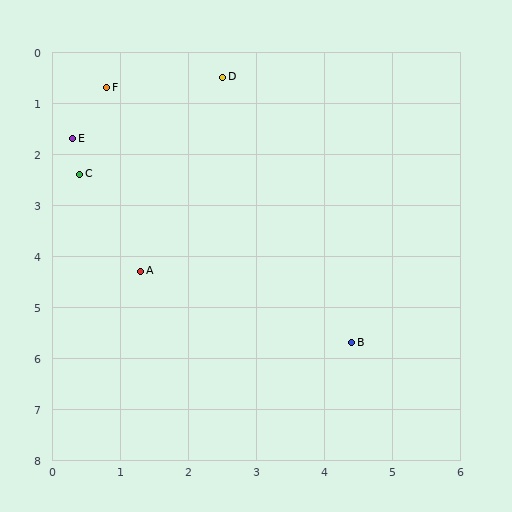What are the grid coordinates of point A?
Point A is at approximately (1.3, 4.3).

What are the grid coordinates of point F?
Point F is at approximately (0.8, 0.7).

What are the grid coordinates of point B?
Point B is at approximately (4.4, 5.7).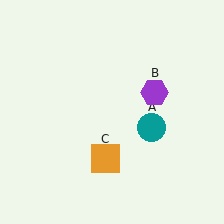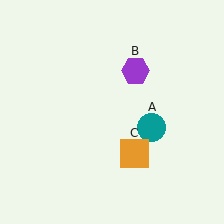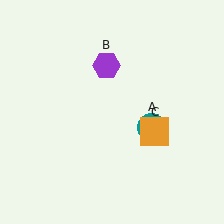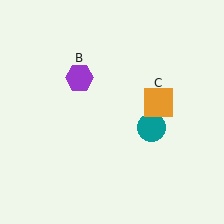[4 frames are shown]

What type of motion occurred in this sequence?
The purple hexagon (object B), orange square (object C) rotated counterclockwise around the center of the scene.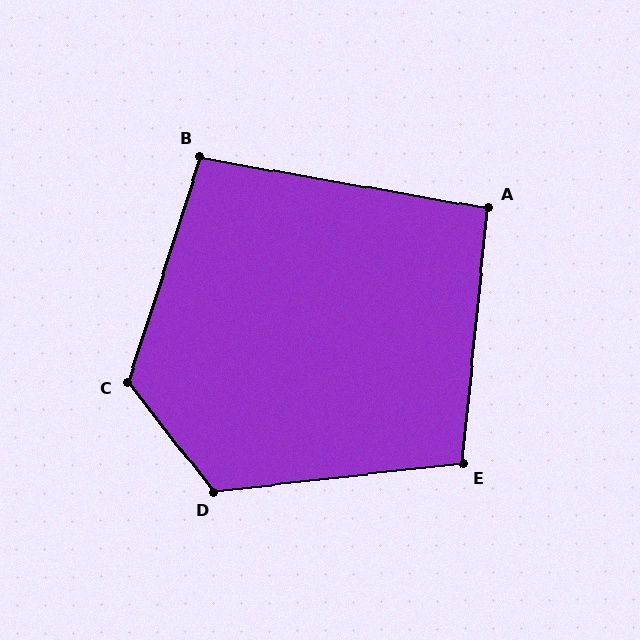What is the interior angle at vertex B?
Approximately 98 degrees (obtuse).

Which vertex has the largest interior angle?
C, at approximately 124 degrees.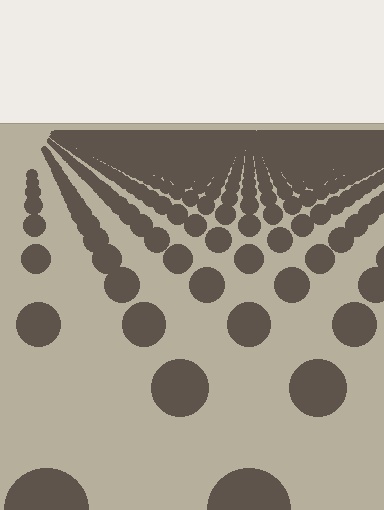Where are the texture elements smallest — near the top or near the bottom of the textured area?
Near the top.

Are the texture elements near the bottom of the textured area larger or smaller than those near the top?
Larger. Near the bottom, elements are closer to the viewer and appear at a bigger on-screen size.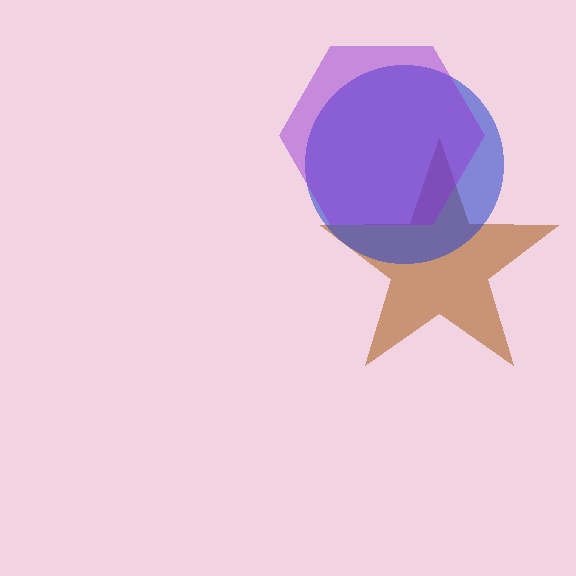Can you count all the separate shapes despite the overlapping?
Yes, there are 3 separate shapes.